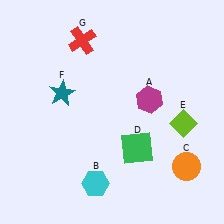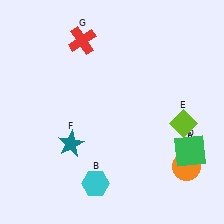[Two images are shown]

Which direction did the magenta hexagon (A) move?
The magenta hexagon (A) moved down.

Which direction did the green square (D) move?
The green square (D) moved right.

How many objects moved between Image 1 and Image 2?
3 objects moved between the two images.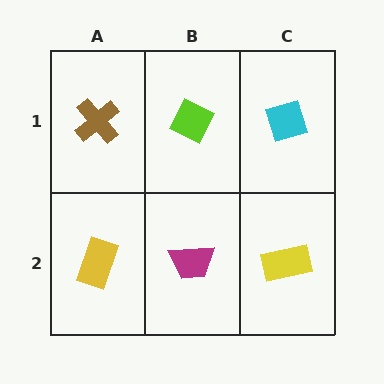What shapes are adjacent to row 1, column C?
A yellow rectangle (row 2, column C), a lime diamond (row 1, column B).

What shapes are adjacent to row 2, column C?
A cyan diamond (row 1, column C), a magenta trapezoid (row 2, column B).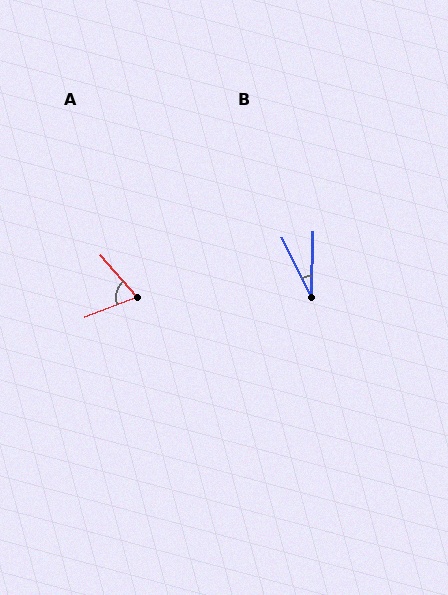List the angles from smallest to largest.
B (27°), A (69°).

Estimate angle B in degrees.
Approximately 27 degrees.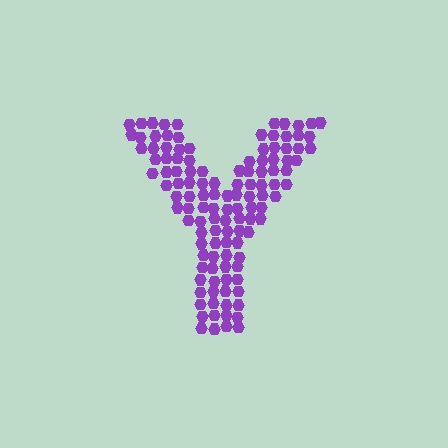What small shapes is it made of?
It is made of small hexagons.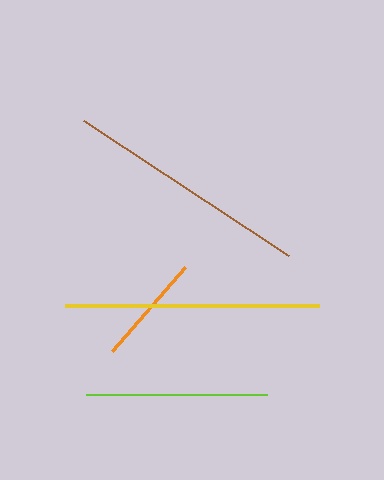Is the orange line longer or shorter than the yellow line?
The yellow line is longer than the orange line.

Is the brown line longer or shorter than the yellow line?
The yellow line is longer than the brown line.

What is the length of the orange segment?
The orange segment is approximately 111 pixels long.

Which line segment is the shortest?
The orange line is the shortest at approximately 111 pixels.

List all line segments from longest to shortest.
From longest to shortest: yellow, brown, lime, orange.